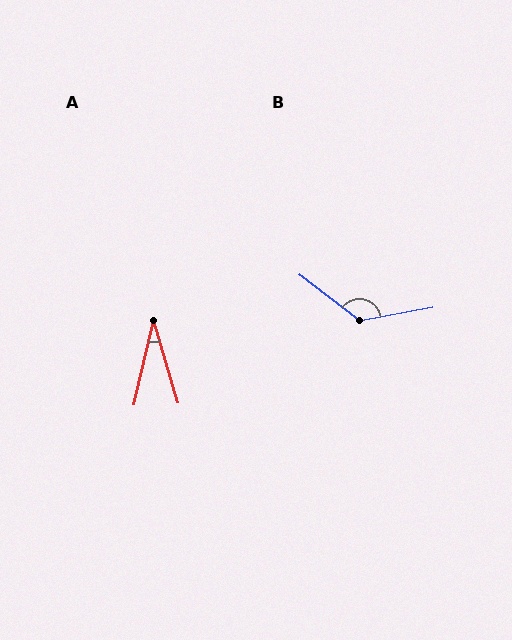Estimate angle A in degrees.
Approximately 30 degrees.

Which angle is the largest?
B, at approximately 132 degrees.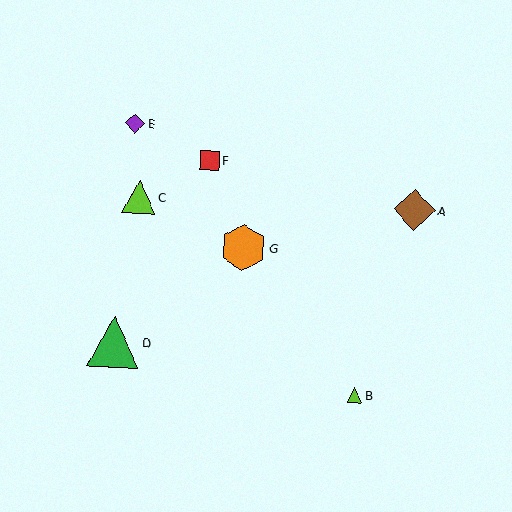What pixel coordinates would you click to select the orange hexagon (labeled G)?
Click at (243, 248) to select the orange hexagon G.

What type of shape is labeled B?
Shape B is a lime triangle.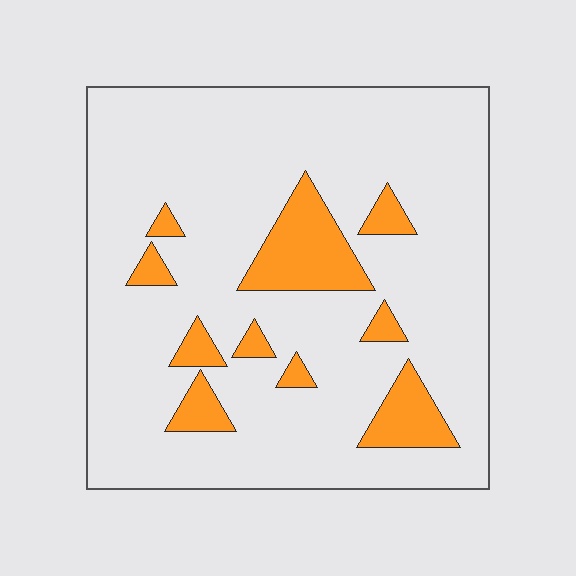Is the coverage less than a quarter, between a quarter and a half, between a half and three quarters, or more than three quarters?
Less than a quarter.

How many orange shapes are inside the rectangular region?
10.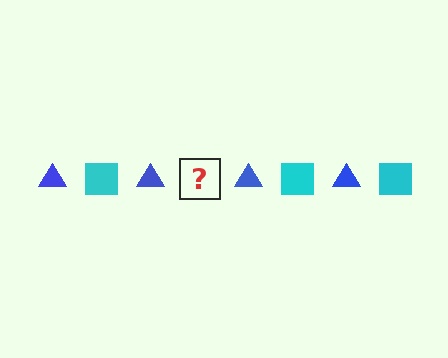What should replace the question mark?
The question mark should be replaced with a cyan square.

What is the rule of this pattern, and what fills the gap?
The rule is that the pattern alternates between blue triangle and cyan square. The gap should be filled with a cyan square.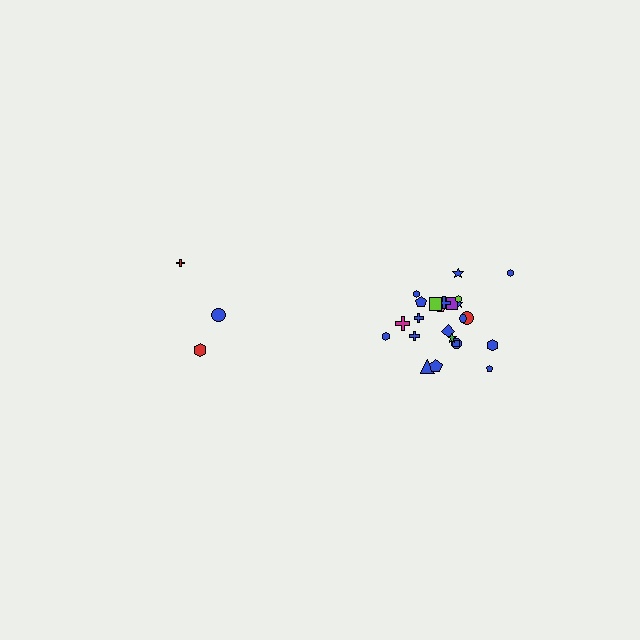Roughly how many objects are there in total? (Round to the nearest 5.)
Roughly 30 objects in total.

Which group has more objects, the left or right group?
The right group.